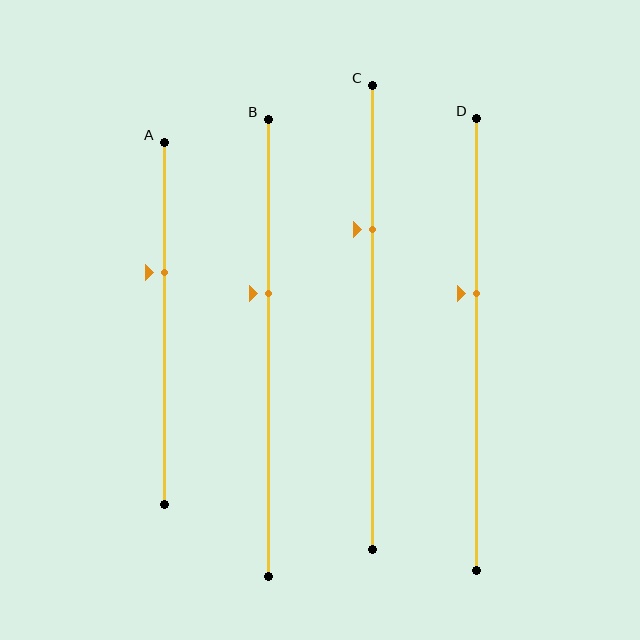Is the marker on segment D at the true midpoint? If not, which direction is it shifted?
No, the marker on segment D is shifted upward by about 11% of the segment length.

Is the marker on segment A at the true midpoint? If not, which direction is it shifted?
No, the marker on segment A is shifted upward by about 14% of the segment length.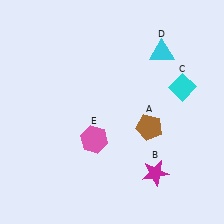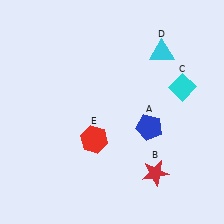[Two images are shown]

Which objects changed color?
A changed from brown to blue. B changed from magenta to red. E changed from pink to red.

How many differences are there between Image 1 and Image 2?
There are 3 differences between the two images.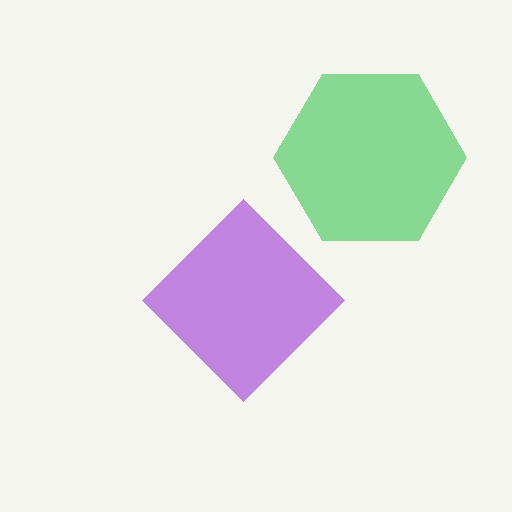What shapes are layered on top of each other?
The layered shapes are: a purple diamond, a green hexagon.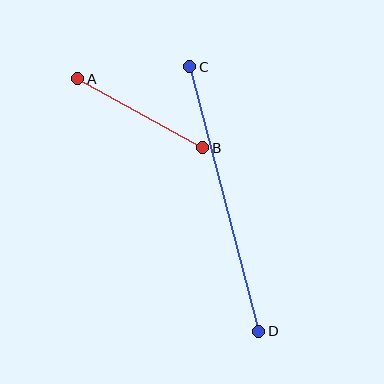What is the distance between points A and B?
The distance is approximately 143 pixels.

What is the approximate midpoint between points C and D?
The midpoint is at approximately (224, 199) pixels.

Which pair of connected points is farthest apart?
Points C and D are farthest apart.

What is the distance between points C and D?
The distance is approximately 273 pixels.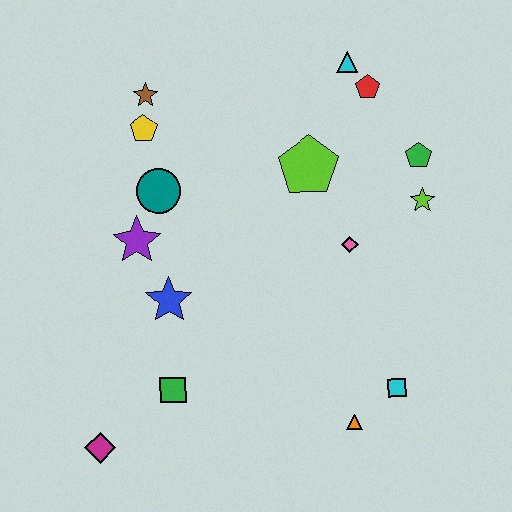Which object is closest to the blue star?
The purple star is closest to the blue star.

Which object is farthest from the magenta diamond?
The cyan triangle is farthest from the magenta diamond.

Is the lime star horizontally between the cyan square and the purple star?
No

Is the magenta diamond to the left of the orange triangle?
Yes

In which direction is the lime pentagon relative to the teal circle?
The lime pentagon is to the right of the teal circle.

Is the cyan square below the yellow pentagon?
Yes